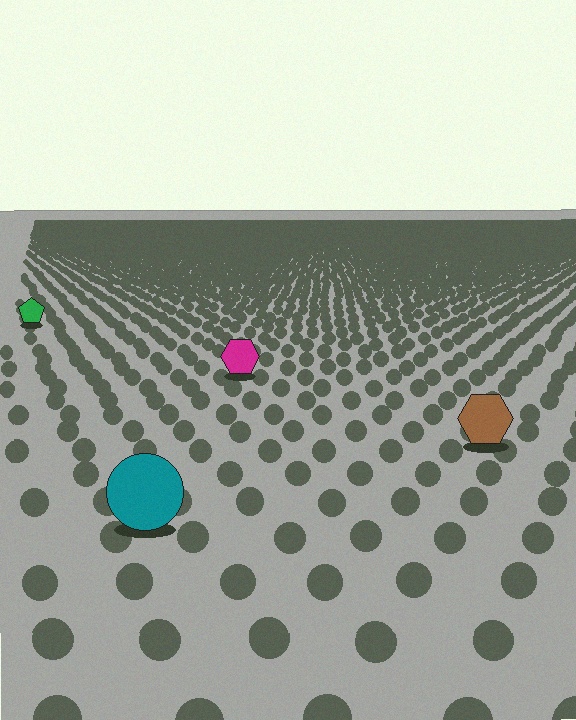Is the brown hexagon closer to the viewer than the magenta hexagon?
Yes. The brown hexagon is closer — you can tell from the texture gradient: the ground texture is coarser near it.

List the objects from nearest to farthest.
From nearest to farthest: the teal circle, the brown hexagon, the magenta hexagon, the green pentagon.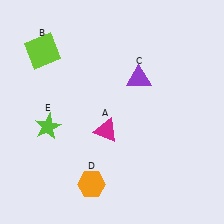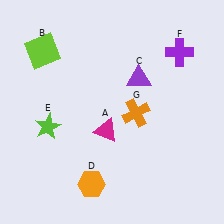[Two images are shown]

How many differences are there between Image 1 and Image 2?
There are 2 differences between the two images.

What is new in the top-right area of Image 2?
A purple cross (F) was added in the top-right area of Image 2.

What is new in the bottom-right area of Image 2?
An orange cross (G) was added in the bottom-right area of Image 2.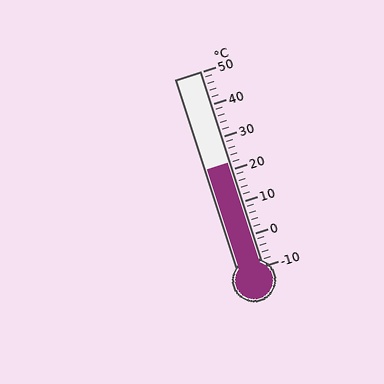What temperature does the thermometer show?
The thermometer shows approximately 22°C.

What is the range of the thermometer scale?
The thermometer scale ranges from -10°C to 50°C.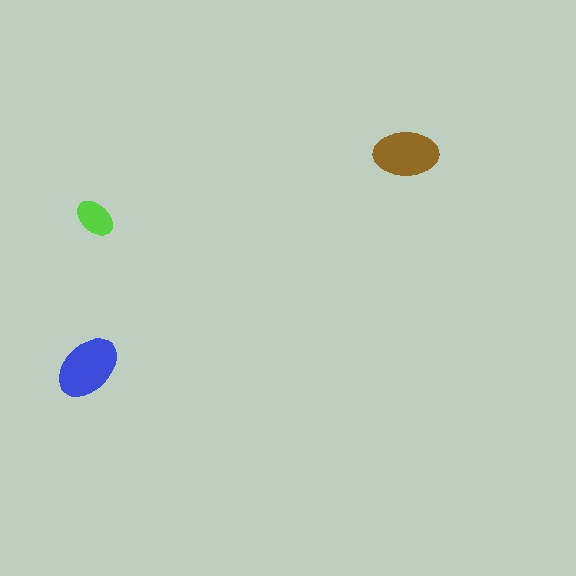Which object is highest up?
The brown ellipse is topmost.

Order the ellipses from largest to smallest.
the blue one, the brown one, the lime one.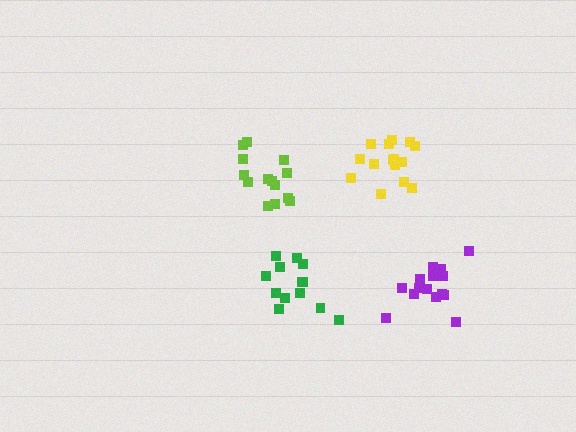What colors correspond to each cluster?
The clusters are colored: purple, green, yellow, lime.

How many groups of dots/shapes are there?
There are 4 groups.